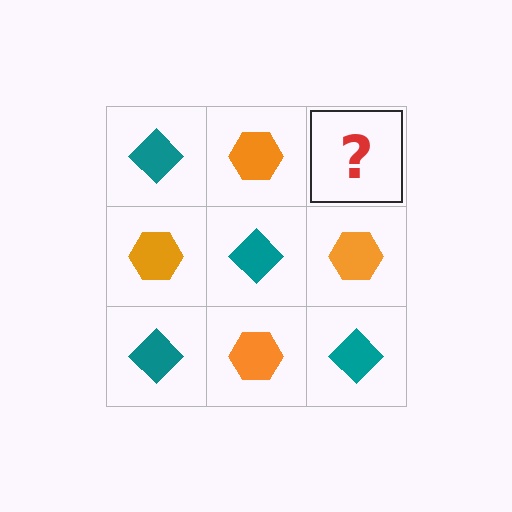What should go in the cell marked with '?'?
The missing cell should contain a teal diamond.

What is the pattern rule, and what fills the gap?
The rule is that it alternates teal diamond and orange hexagon in a checkerboard pattern. The gap should be filled with a teal diamond.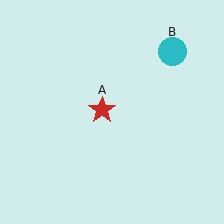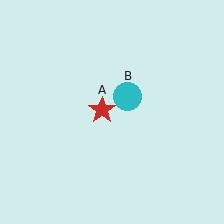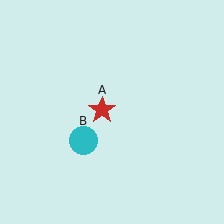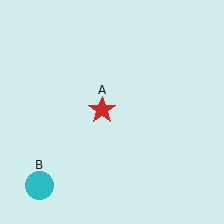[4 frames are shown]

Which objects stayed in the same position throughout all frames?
Red star (object A) remained stationary.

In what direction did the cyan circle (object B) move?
The cyan circle (object B) moved down and to the left.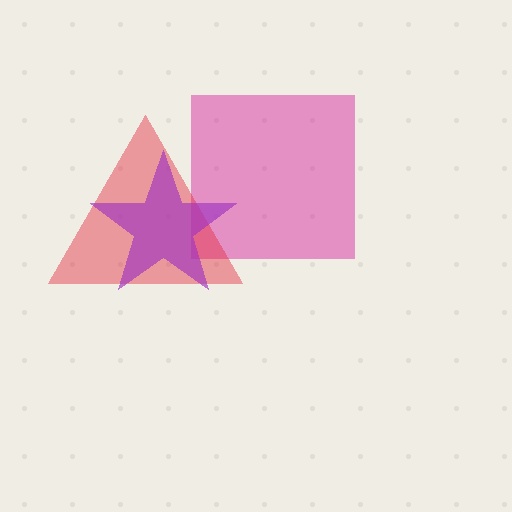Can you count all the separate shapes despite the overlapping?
Yes, there are 3 separate shapes.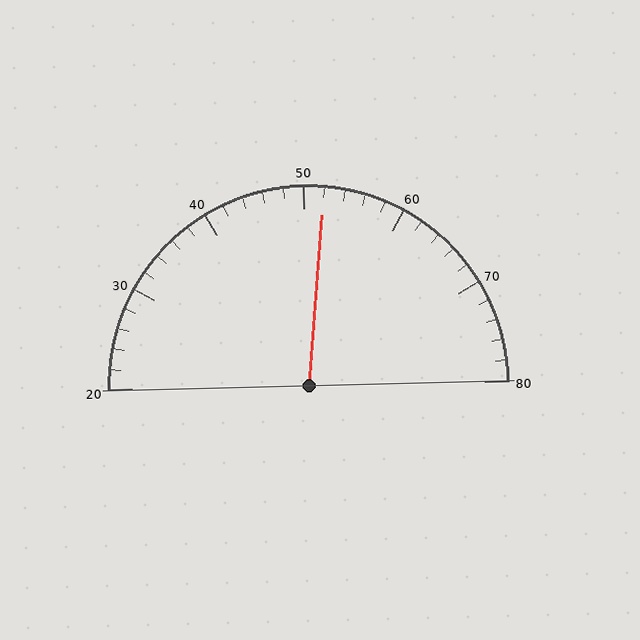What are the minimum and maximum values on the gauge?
The gauge ranges from 20 to 80.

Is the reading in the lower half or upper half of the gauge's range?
The reading is in the upper half of the range (20 to 80).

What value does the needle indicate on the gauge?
The needle indicates approximately 52.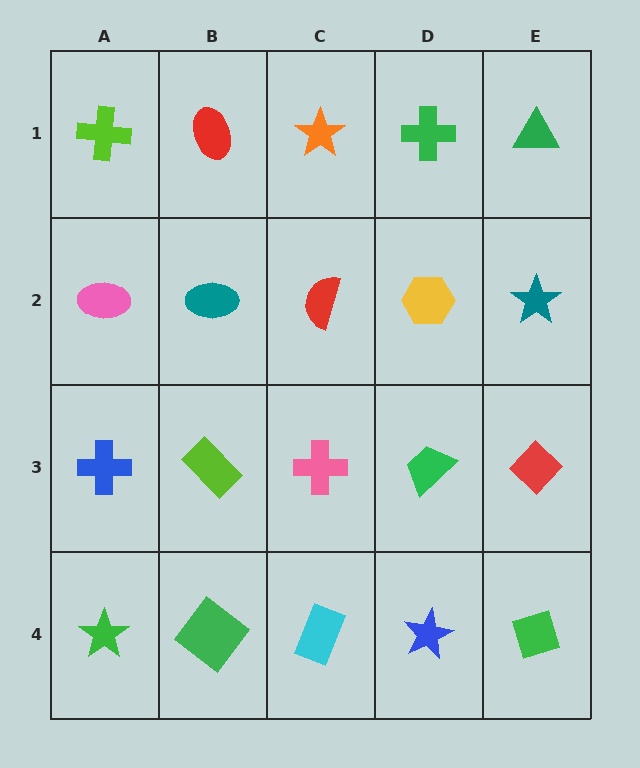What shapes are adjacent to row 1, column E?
A teal star (row 2, column E), a green cross (row 1, column D).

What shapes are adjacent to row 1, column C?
A red semicircle (row 2, column C), a red ellipse (row 1, column B), a green cross (row 1, column D).